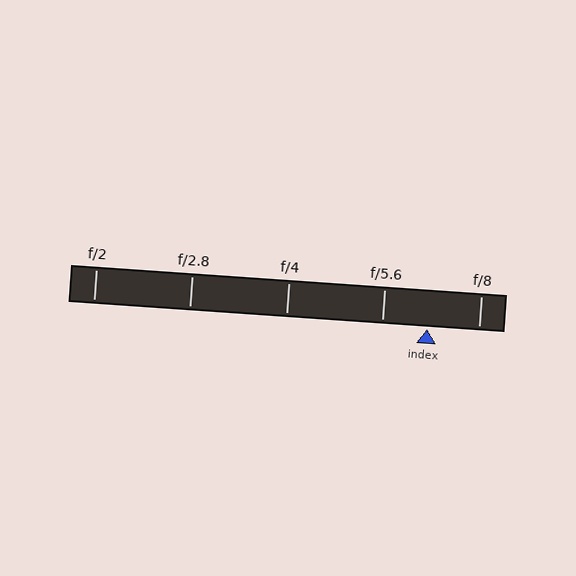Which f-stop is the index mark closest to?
The index mark is closest to f/5.6.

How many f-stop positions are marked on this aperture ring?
There are 5 f-stop positions marked.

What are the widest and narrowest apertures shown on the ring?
The widest aperture shown is f/2 and the narrowest is f/8.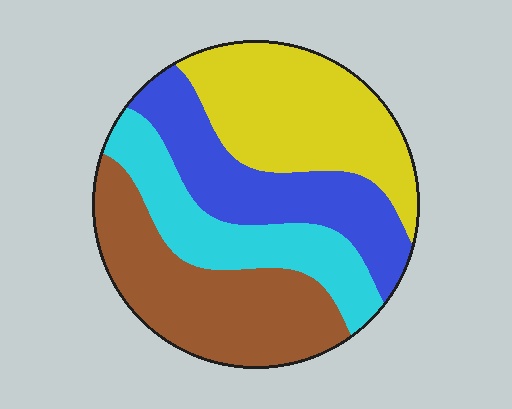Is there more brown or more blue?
Brown.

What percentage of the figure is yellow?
Yellow covers around 30% of the figure.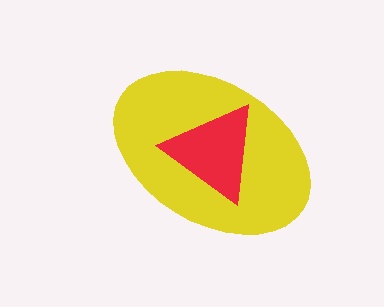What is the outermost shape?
The yellow ellipse.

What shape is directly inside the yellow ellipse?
The red triangle.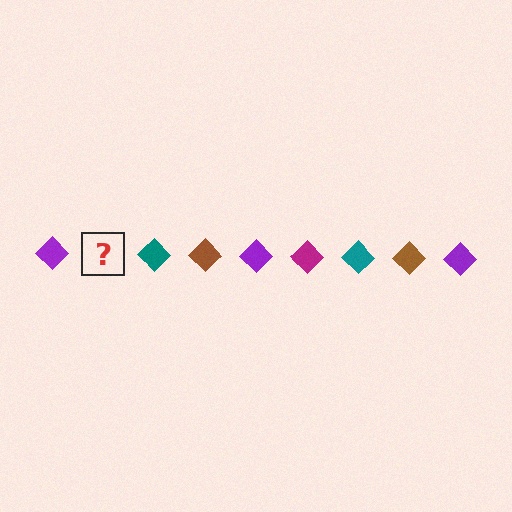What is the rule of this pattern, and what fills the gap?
The rule is that the pattern cycles through purple, magenta, teal, brown diamonds. The gap should be filled with a magenta diamond.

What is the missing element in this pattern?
The missing element is a magenta diamond.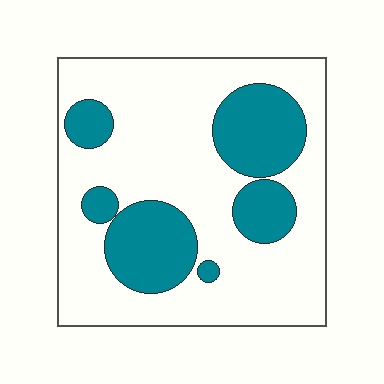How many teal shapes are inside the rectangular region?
6.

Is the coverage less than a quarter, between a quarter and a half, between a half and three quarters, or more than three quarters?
Between a quarter and a half.